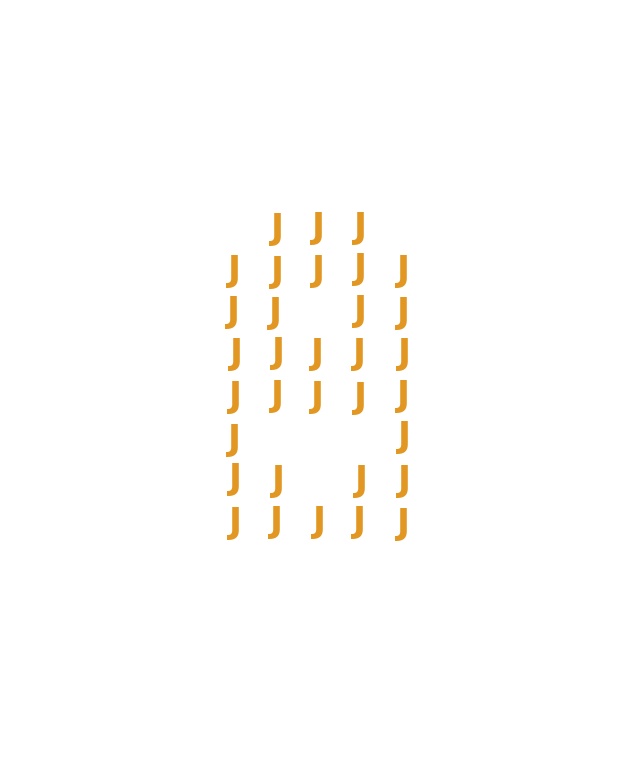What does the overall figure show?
The overall figure shows the digit 8.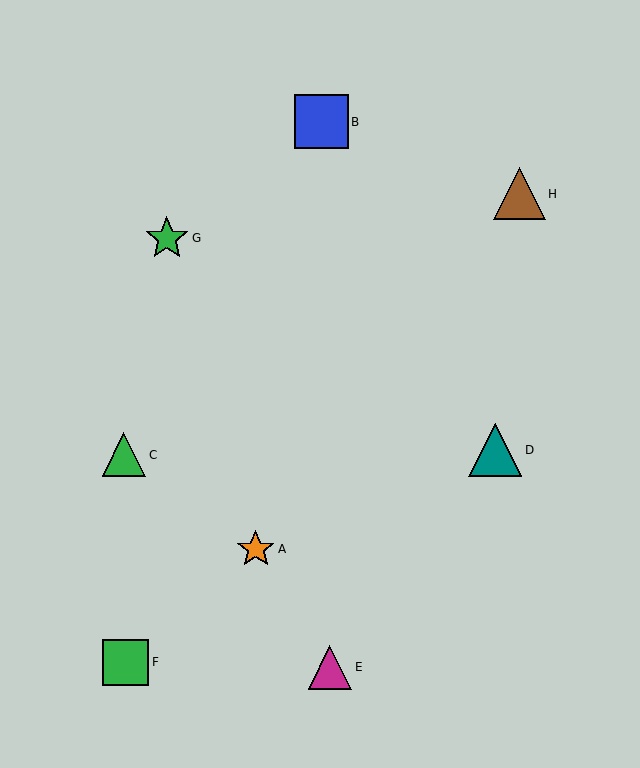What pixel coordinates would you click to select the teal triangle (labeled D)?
Click at (495, 450) to select the teal triangle D.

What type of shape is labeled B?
Shape B is a blue square.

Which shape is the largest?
The blue square (labeled B) is the largest.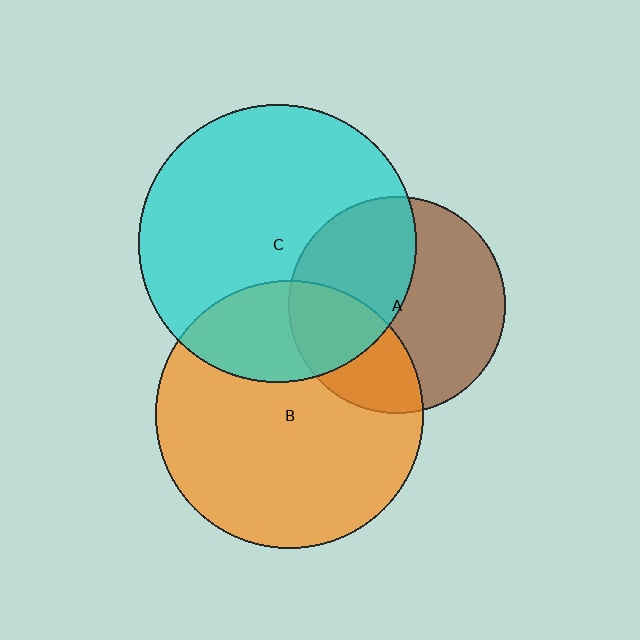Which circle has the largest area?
Circle C (cyan).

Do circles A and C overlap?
Yes.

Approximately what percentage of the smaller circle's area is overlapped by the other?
Approximately 45%.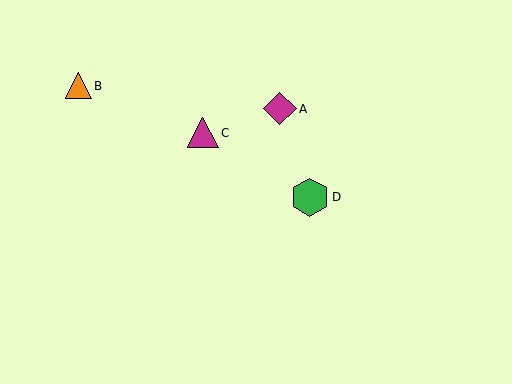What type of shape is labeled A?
Shape A is a magenta diamond.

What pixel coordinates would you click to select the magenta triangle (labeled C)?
Click at (203, 133) to select the magenta triangle C.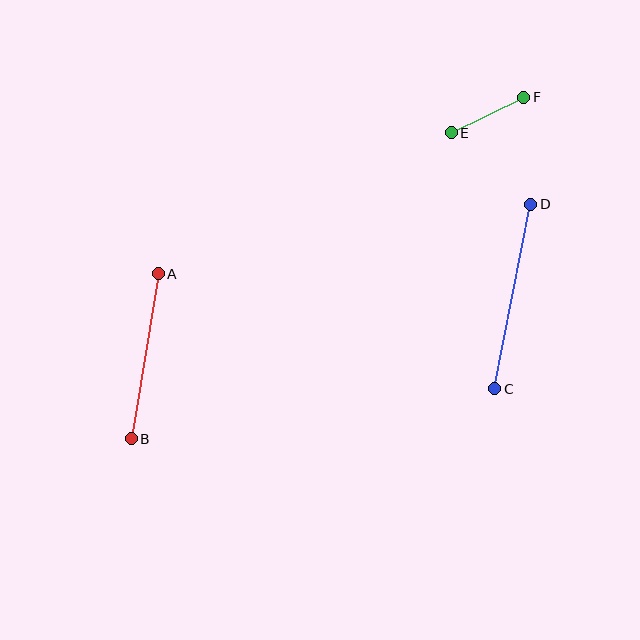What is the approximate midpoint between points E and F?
The midpoint is at approximately (487, 115) pixels.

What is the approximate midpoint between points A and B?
The midpoint is at approximately (145, 356) pixels.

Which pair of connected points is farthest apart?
Points C and D are farthest apart.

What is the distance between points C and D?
The distance is approximately 188 pixels.